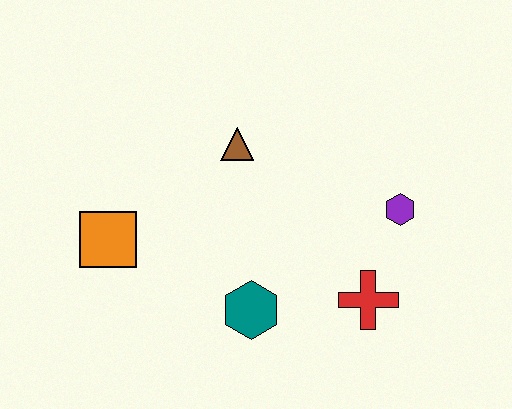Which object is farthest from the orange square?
The purple hexagon is farthest from the orange square.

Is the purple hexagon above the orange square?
Yes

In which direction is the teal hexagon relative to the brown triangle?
The teal hexagon is below the brown triangle.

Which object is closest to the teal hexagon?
The red cross is closest to the teal hexagon.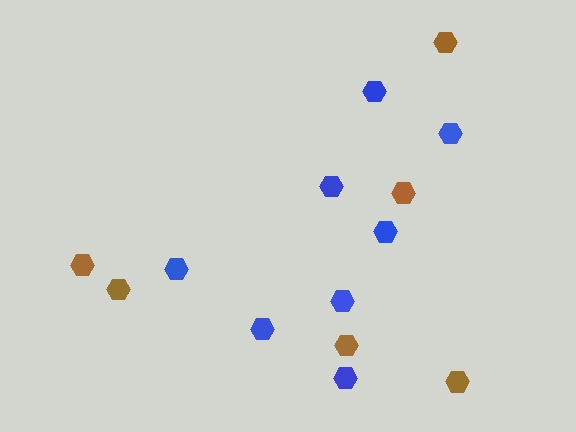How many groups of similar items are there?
There are 2 groups: one group of brown hexagons (6) and one group of blue hexagons (8).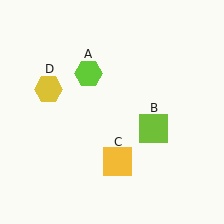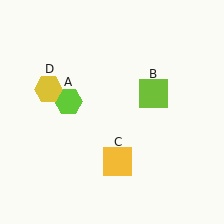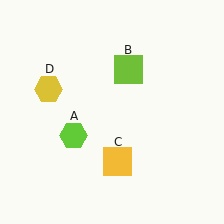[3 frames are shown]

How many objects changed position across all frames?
2 objects changed position: lime hexagon (object A), lime square (object B).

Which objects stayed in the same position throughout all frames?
Yellow square (object C) and yellow hexagon (object D) remained stationary.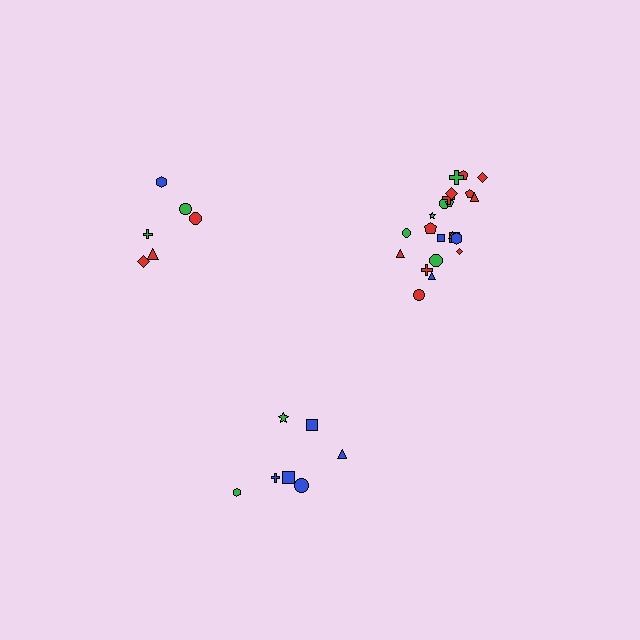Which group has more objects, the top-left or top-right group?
The top-right group.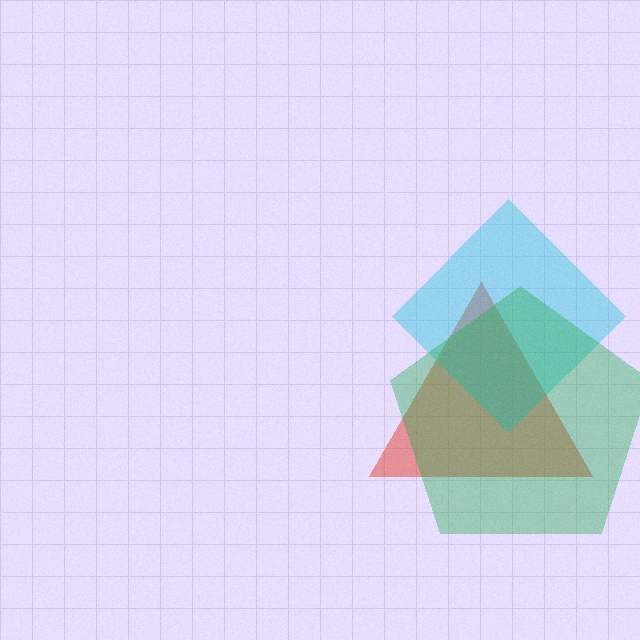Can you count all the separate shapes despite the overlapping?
Yes, there are 3 separate shapes.